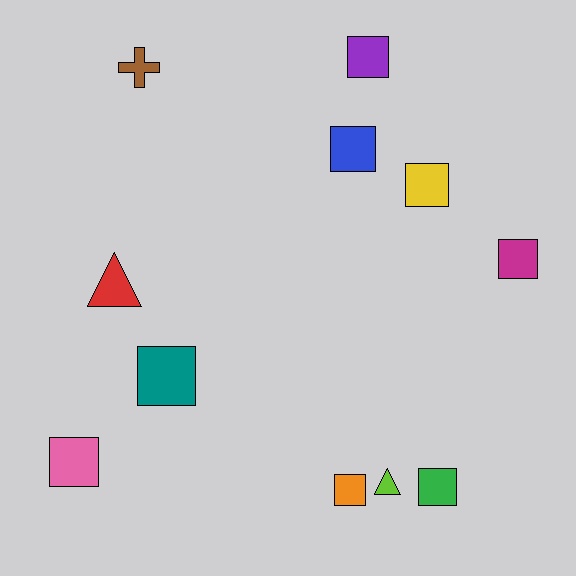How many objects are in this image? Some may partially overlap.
There are 11 objects.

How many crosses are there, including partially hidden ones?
There is 1 cross.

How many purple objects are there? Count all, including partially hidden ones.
There is 1 purple object.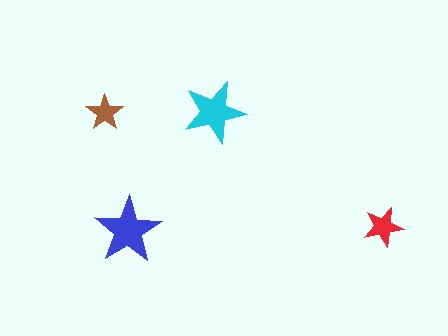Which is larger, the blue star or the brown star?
The blue one.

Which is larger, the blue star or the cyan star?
The blue one.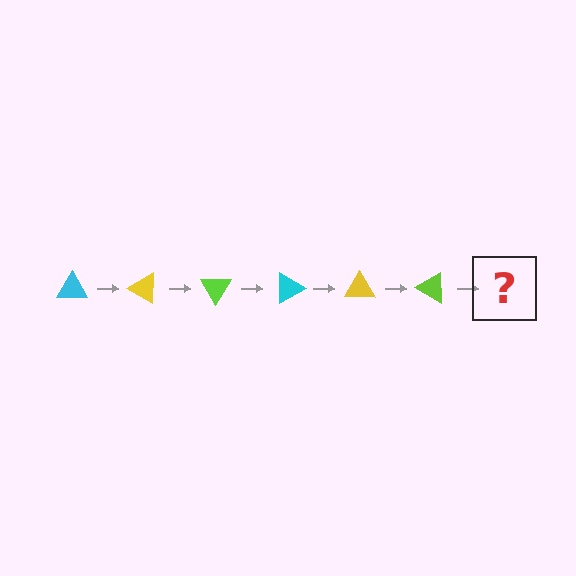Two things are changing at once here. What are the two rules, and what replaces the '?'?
The two rules are that it rotates 30 degrees each step and the color cycles through cyan, yellow, and lime. The '?' should be a cyan triangle, rotated 180 degrees from the start.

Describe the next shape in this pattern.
It should be a cyan triangle, rotated 180 degrees from the start.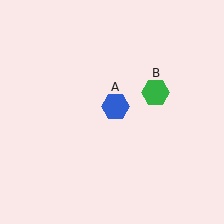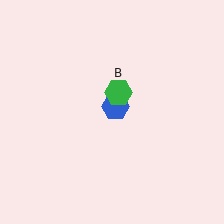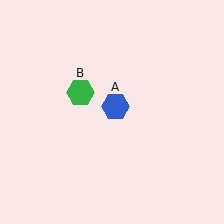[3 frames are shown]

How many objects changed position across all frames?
1 object changed position: green hexagon (object B).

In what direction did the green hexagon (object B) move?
The green hexagon (object B) moved left.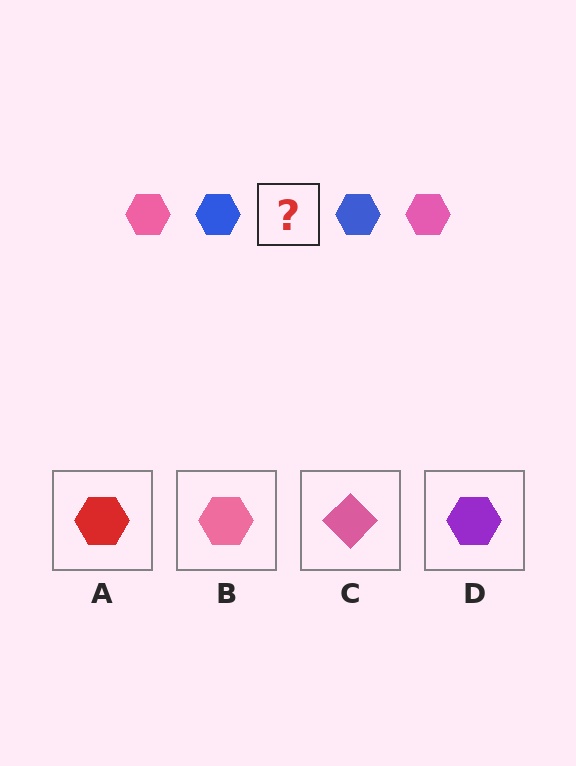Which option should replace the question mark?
Option B.